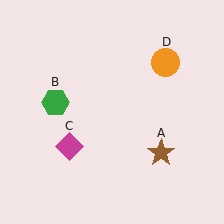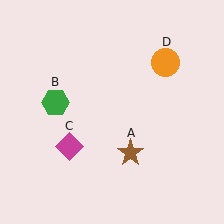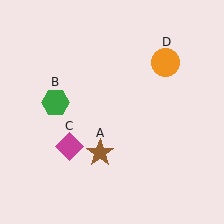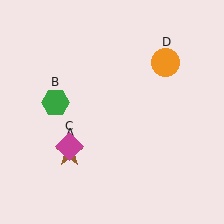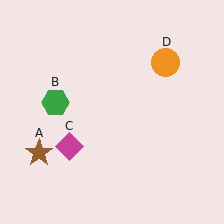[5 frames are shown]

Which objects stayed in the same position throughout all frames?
Green hexagon (object B) and magenta diamond (object C) and orange circle (object D) remained stationary.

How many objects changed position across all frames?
1 object changed position: brown star (object A).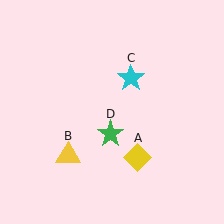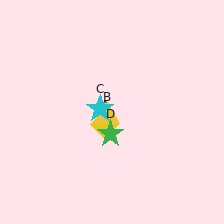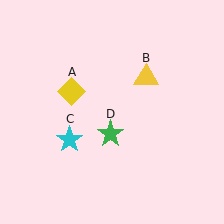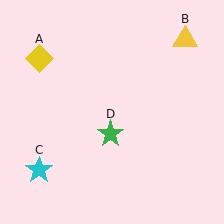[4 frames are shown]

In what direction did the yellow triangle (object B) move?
The yellow triangle (object B) moved up and to the right.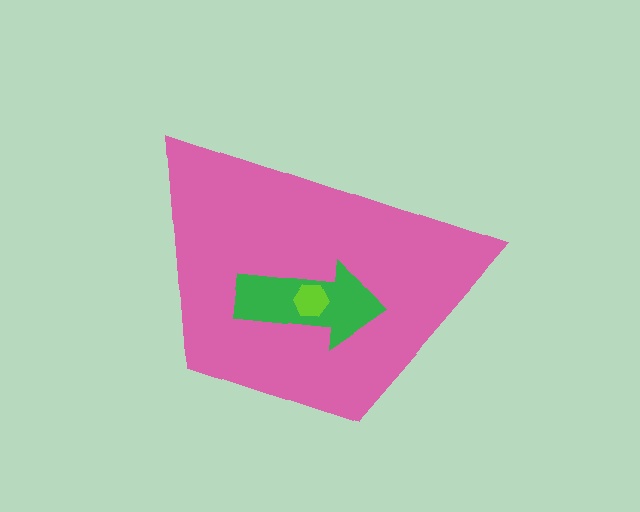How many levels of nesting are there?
3.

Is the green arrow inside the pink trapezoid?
Yes.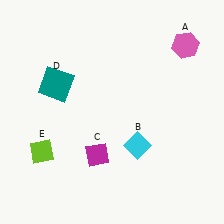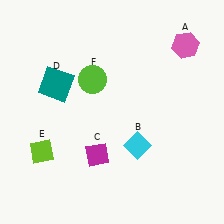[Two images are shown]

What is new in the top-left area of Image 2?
A lime circle (F) was added in the top-left area of Image 2.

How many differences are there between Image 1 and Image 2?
There is 1 difference between the two images.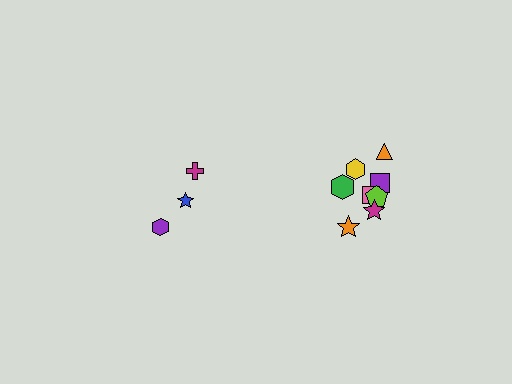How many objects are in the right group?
There are 8 objects.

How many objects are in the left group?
There are 3 objects.